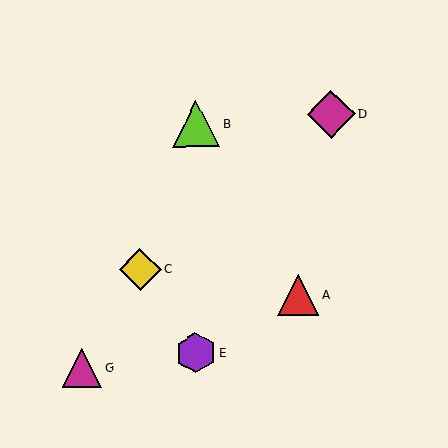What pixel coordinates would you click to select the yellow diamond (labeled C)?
Click at (140, 270) to select the yellow diamond C.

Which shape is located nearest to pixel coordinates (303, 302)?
The red triangle (labeled A) at (298, 295) is nearest to that location.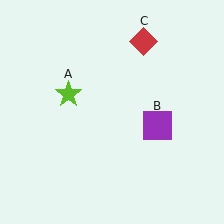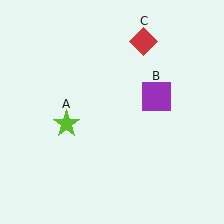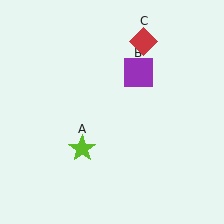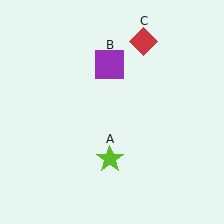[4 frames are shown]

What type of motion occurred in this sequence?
The lime star (object A), purple square (object B) rotated counterclockwise around the center of the scene.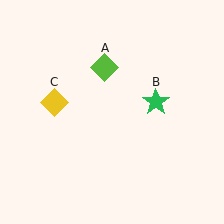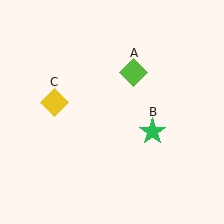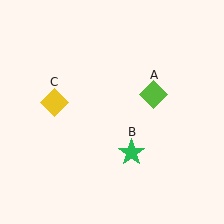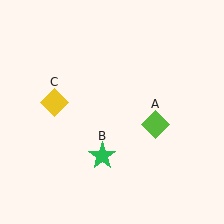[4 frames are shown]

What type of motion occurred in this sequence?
The lime diamond (object A), green star (object B) rotated clockwise around the center of the scene.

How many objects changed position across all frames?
2 objects changed position: lime diamond (object A), green star (object B).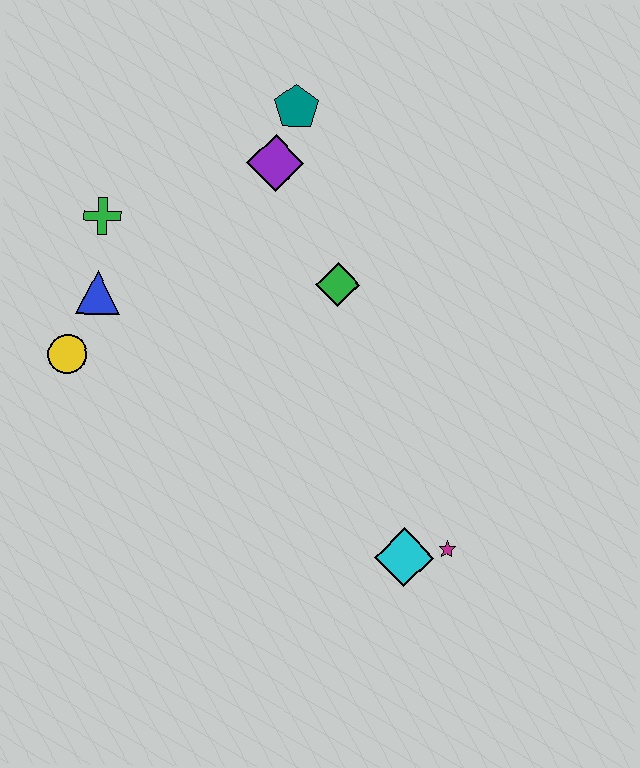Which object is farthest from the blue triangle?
The magenta star is farthest from the blue triangle.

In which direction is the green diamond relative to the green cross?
The green diamond is to the right of the green cross.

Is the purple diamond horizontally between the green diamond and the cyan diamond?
No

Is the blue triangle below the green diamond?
Yes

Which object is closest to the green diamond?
The purple diamond is closest to the green diamond.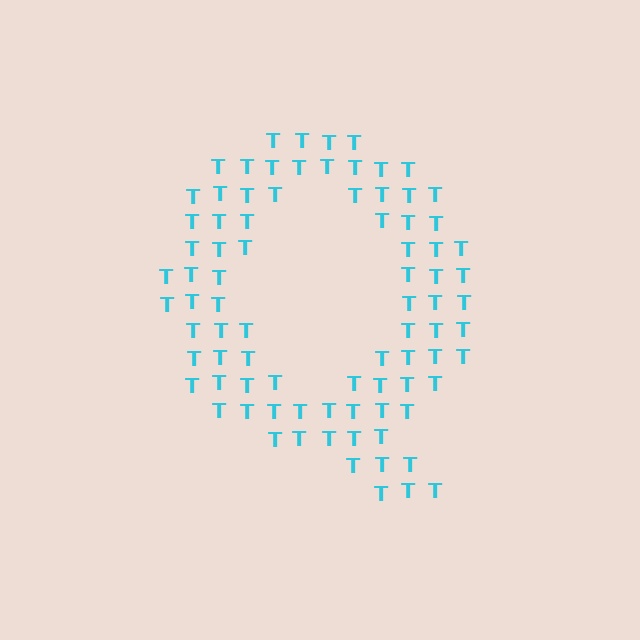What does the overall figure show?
The overall figure shows the letter Q.